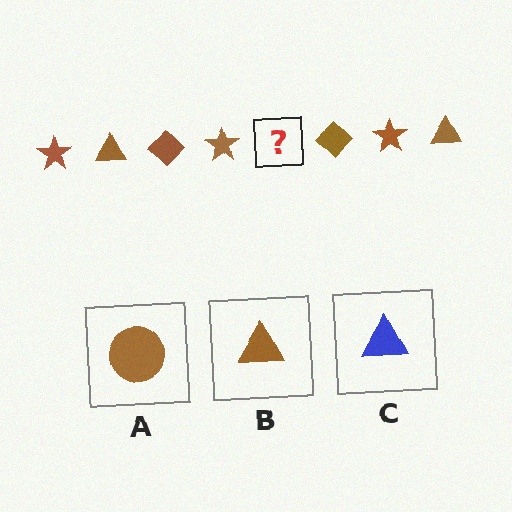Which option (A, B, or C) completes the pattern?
B.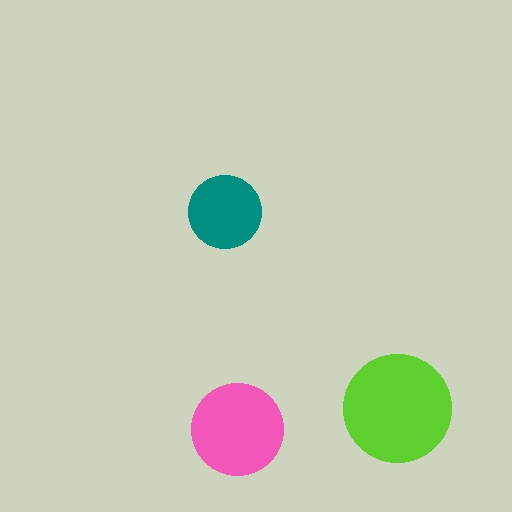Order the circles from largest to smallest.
the lime one, the pink one, the teal one.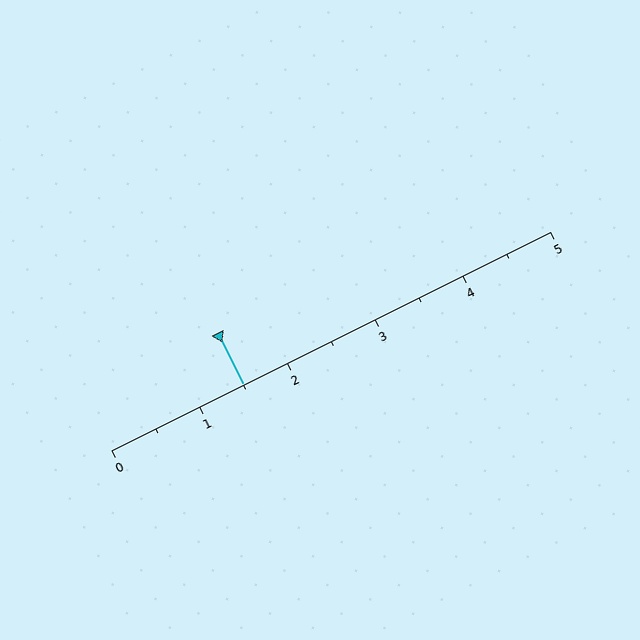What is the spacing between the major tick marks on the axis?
The major ticks are spaced 1 apart.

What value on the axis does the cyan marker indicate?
The marker indicates approximately 1.5.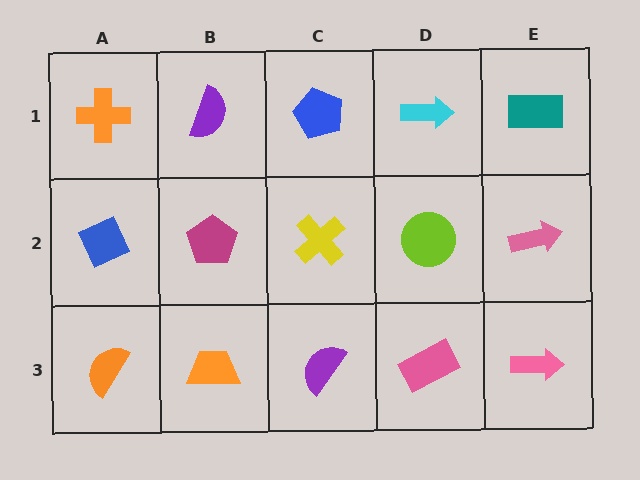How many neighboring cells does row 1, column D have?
3.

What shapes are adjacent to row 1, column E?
A pink arrow (row 2, column E), a cyan arrow (row 1, column D).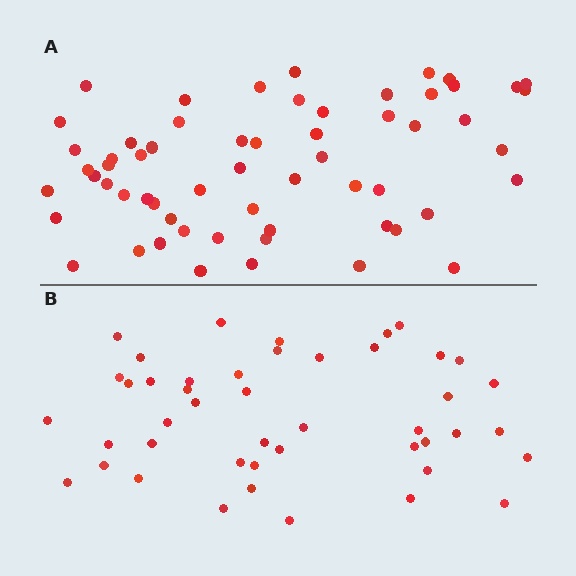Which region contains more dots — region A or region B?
Region A (the top region) has more dots.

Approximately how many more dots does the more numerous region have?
Region A has approximately 15 more dots than region B.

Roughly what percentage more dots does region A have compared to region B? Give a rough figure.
About 35% more.